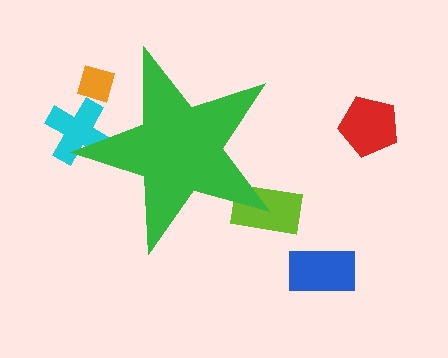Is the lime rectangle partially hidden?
Yes, the lime rectangle is partially hidden behind the green star.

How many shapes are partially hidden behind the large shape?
3 shapes are partially hidden.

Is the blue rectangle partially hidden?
No, the blue rectangle is fully visible.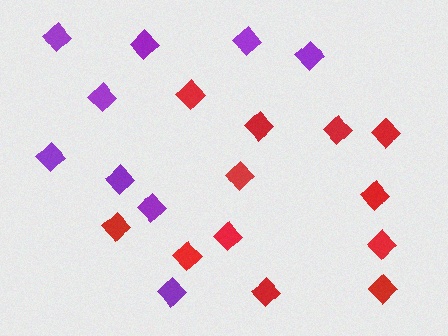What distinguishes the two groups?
There are 2 groups: one group of purple diamonds (9) and one group of red diamonds (12).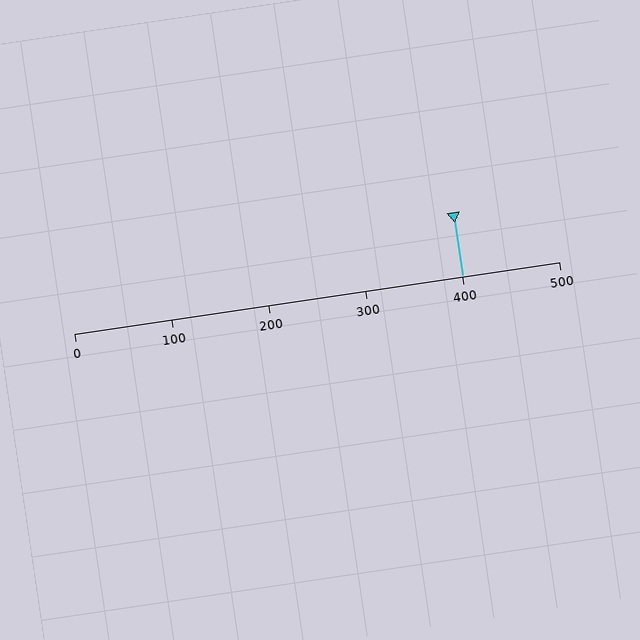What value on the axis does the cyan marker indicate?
The marker indicates approximately 400.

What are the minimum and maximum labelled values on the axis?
The axis runs from 0 to 500.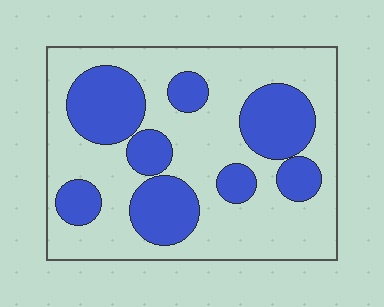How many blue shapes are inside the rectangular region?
8.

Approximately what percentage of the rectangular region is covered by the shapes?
Approximately 35%.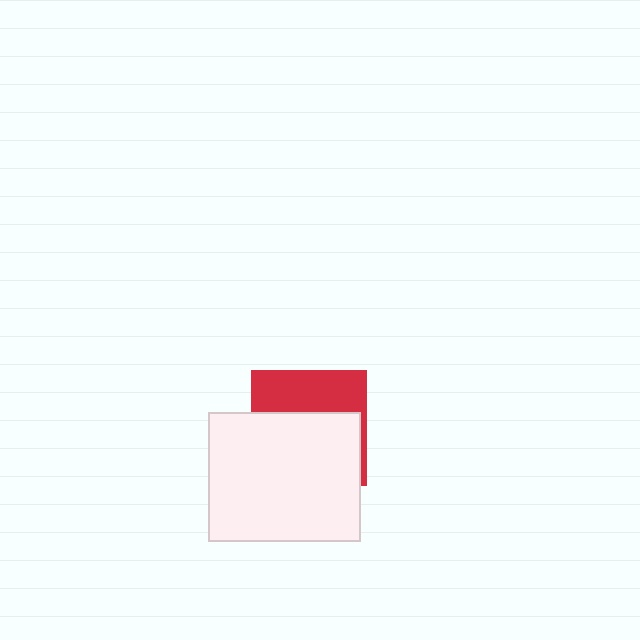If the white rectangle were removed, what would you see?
You would see the complete red square.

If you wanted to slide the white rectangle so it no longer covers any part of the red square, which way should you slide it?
Slide it down — that is the most direct way to separate the two shapes.